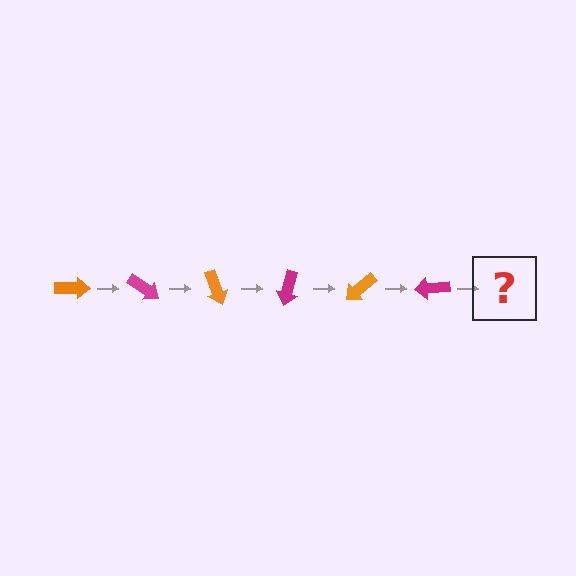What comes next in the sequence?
The next element should be an orange arrow, rotated 210 degrees from the start.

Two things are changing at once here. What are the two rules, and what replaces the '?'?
The two rules are that it rotates 35 degrees each step and the color cycles through orange and magenta. The '?' should be an orange arrow, rotated 210 degrees from the start.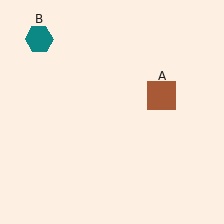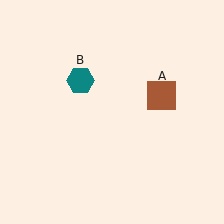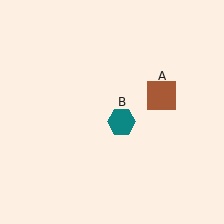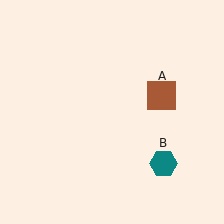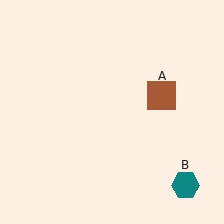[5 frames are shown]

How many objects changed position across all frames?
1 object changed position: teal hexagon (object B).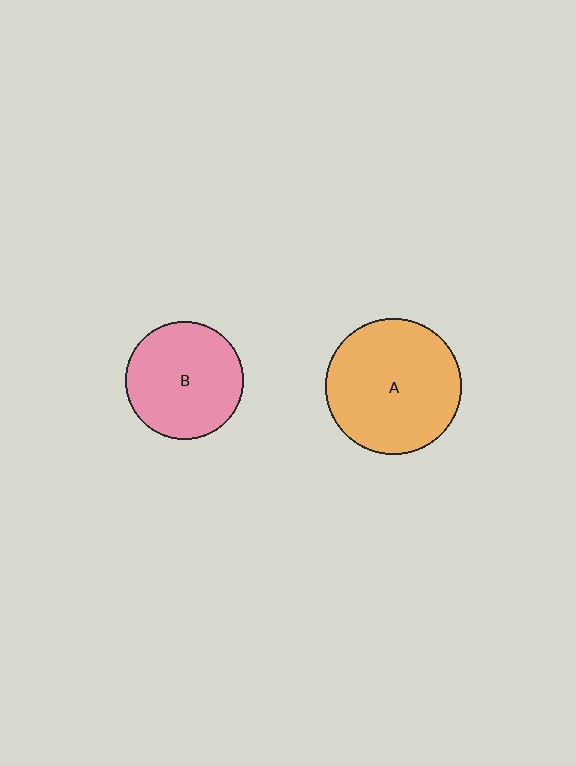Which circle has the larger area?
Circle A (orange).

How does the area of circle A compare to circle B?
Approximately 1.3 times.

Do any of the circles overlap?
No, none of the circles overlap.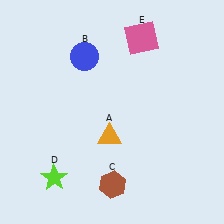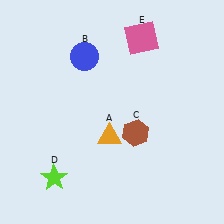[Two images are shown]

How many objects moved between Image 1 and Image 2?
1 object moved between the two images.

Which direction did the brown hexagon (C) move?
The brown hexagon (C) moved up.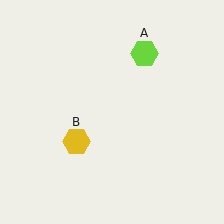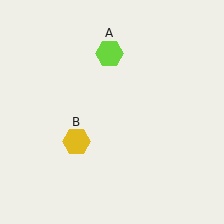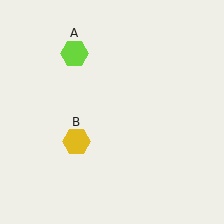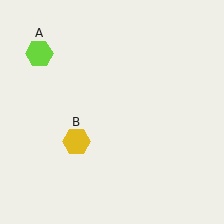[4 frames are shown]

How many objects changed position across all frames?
1 object changed position: lime hexagon (object A).